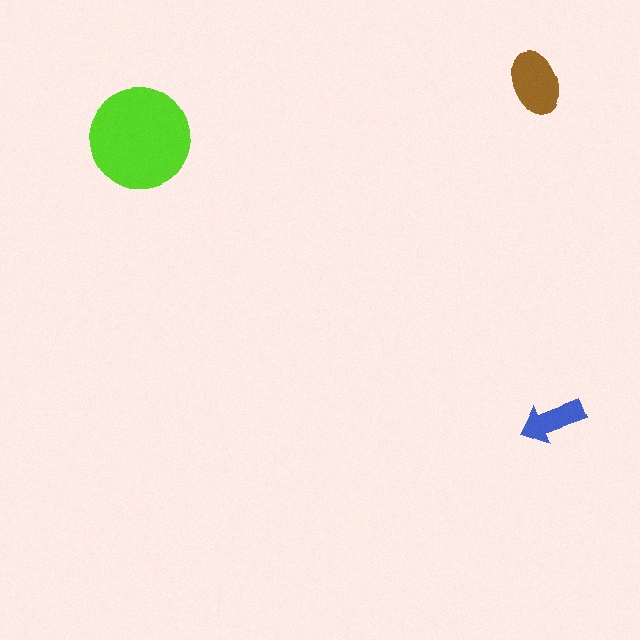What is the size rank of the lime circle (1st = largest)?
1st.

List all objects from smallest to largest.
The blue arrow, the brown ellipse, the lime circle.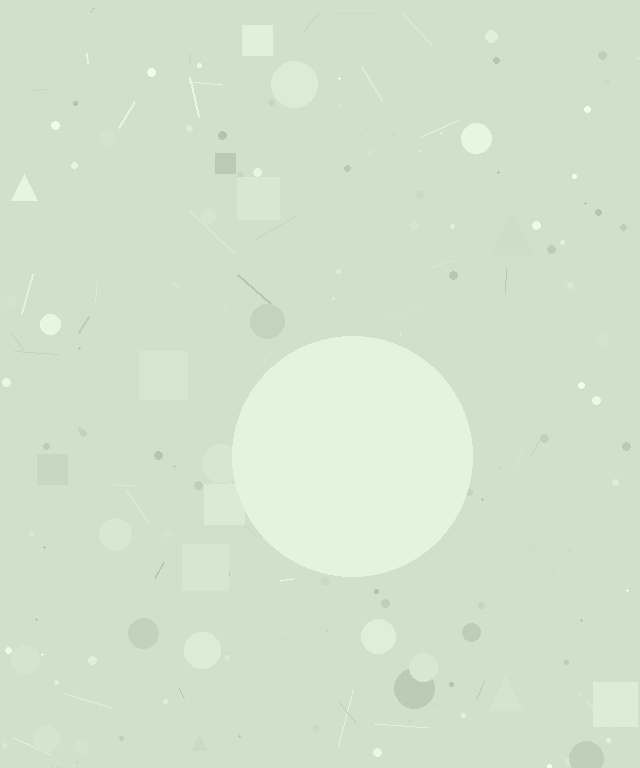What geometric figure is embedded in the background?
A circle is embedded in the background.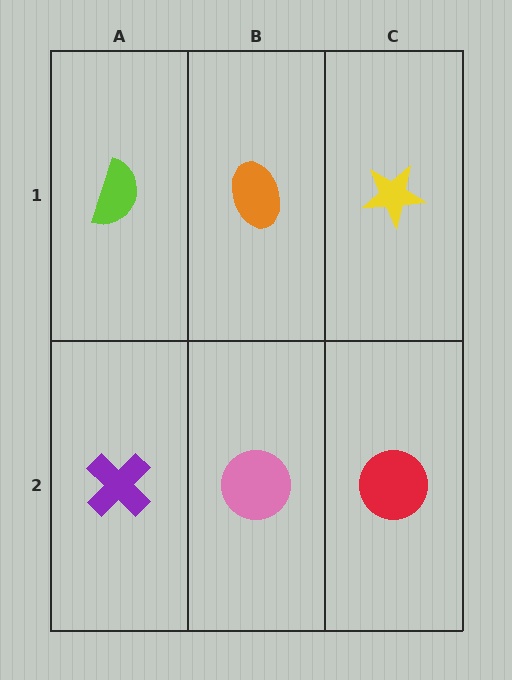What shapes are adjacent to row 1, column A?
A purple cross (row 2, column A), an orange ellipse (row 1, column B).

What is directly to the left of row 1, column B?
A lime semicircle.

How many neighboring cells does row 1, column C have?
2.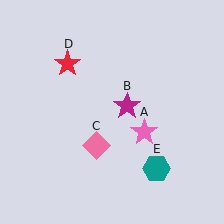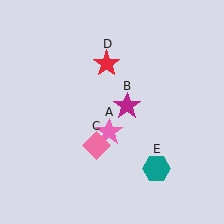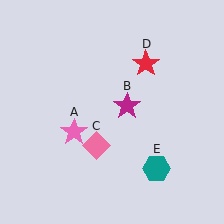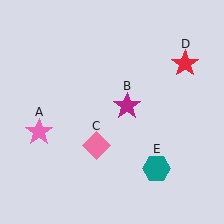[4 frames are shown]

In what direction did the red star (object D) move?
The red star (object D) moved right.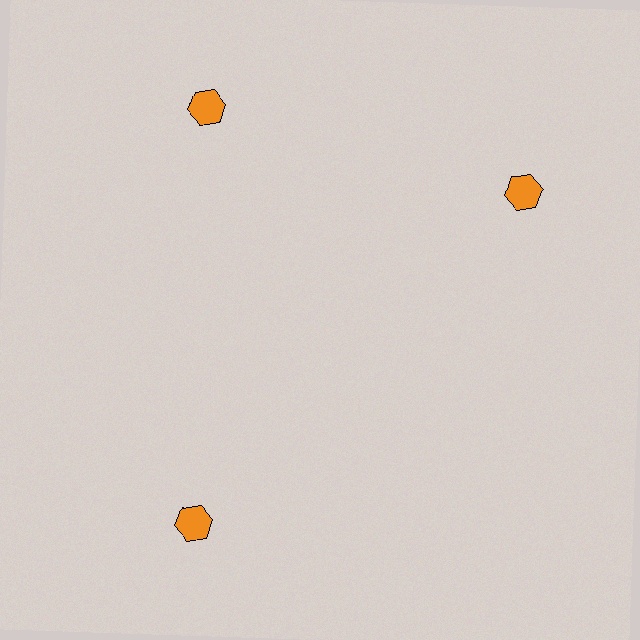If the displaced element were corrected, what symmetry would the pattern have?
It would have 3-fold rotational symmetry — the pattern would map onto itself every 120 degrees.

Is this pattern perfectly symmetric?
No. The 3 orange hexagons are arranged in a ring, but one element near the 3 o'clock position is rotated out of alignment along the ring, breaking the 3-fold rotational symmetry.